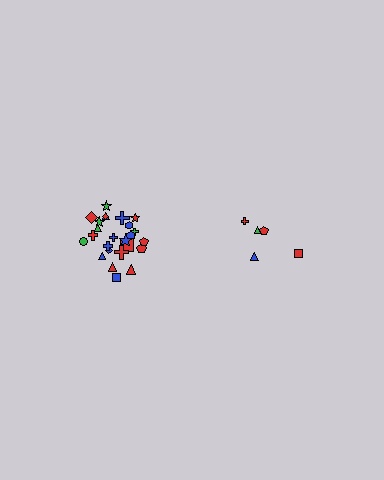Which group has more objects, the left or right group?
The left group.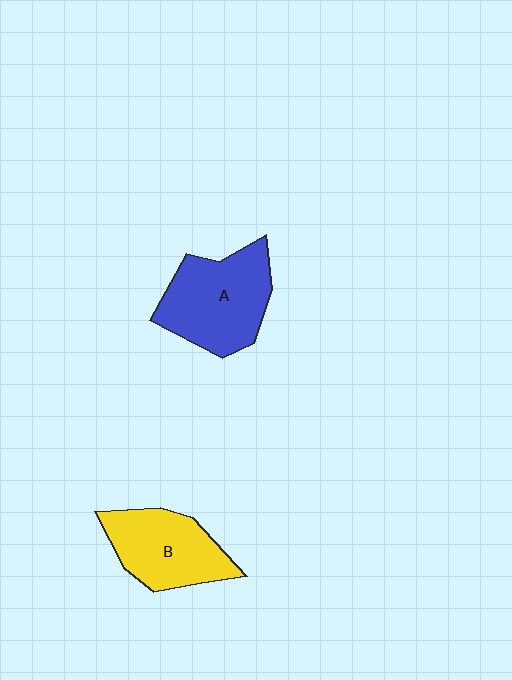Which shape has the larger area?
Shape A (blue).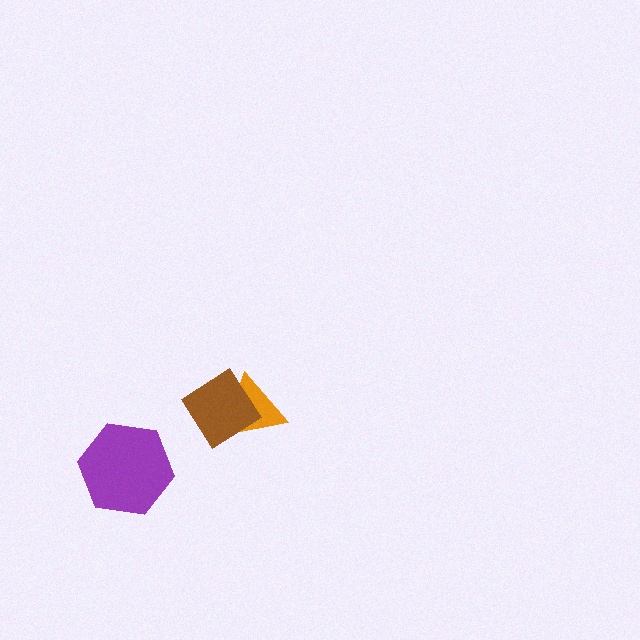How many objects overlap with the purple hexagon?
0 objects overlap with the purple hexagon.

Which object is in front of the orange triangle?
The brown diamond is in front of the orange triangle.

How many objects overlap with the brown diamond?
1 object overlaps with the brown diamond.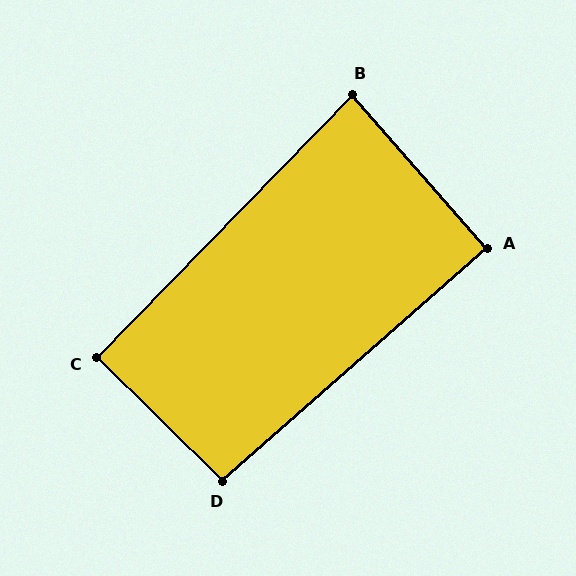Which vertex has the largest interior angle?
D, at approximately 94 degrees.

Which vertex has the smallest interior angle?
B, at approximately 86 degrees.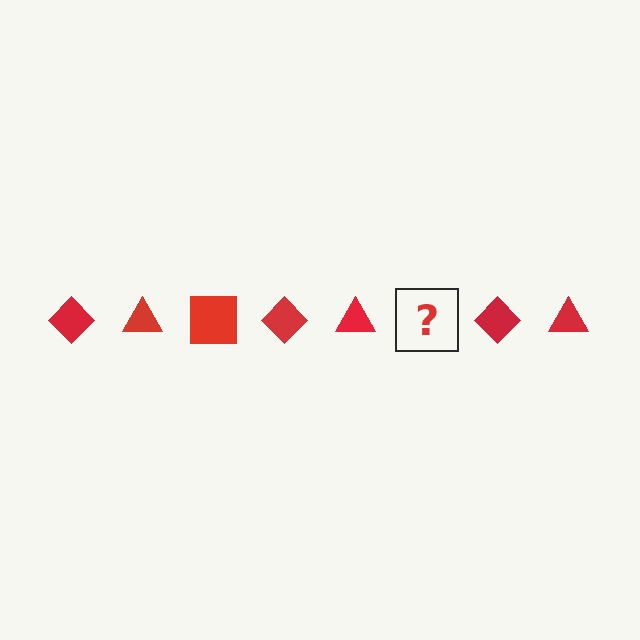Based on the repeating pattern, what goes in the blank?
The blank should be a red square.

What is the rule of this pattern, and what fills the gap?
The rule is that the pattern cycles through diamond, triangle, square shapes in red. The gap should be filled with a red square.